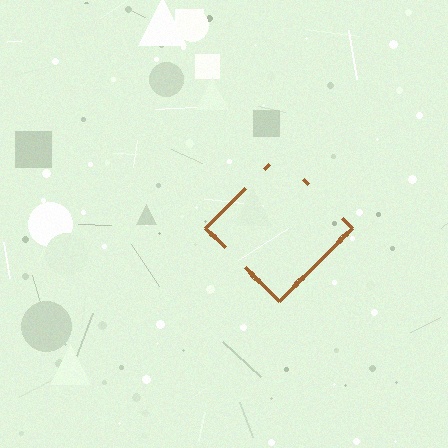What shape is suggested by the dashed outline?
The dashed outline suggests a diamond.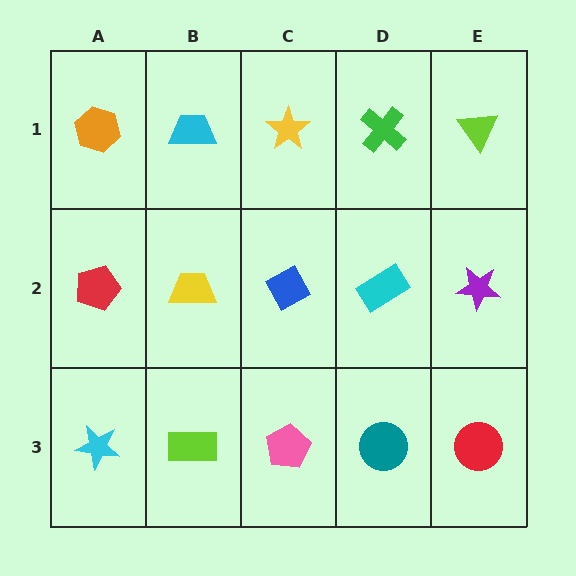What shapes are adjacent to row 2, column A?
An orange hexagon (row 1, column A), a cyan star (row 3, column A), a yellow trapezoid (row 2, column B).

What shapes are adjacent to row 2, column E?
A lime triangle (row 1, column E), a red circle (row 3, column E), a cyan rectangle (row 2, column D).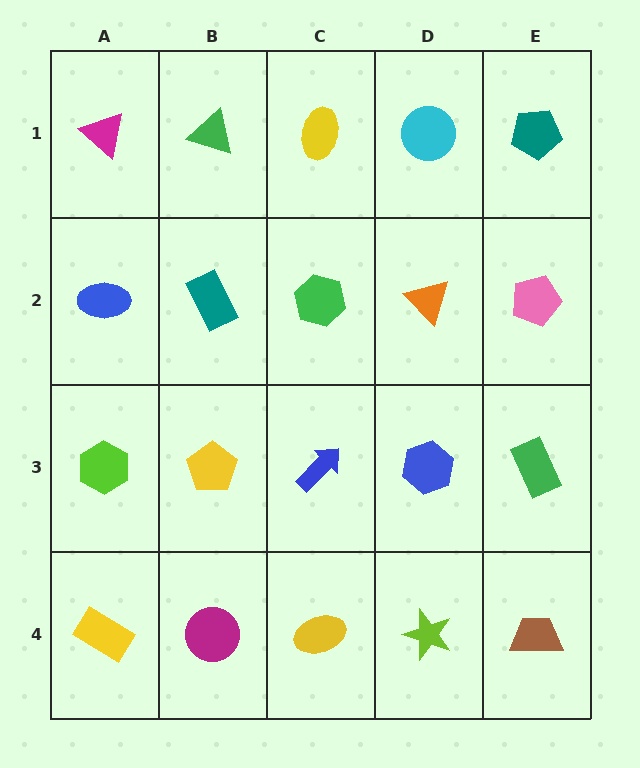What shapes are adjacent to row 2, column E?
A teal pentagon (row 1, column E), a green rectangle (row 3, column E), an orange triangle (row 2, column D).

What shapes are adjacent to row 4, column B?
A yellow pentagon (row 3, column B), a yellow rectangle (row 4, column A), a yellow ellipse (row 4, column C).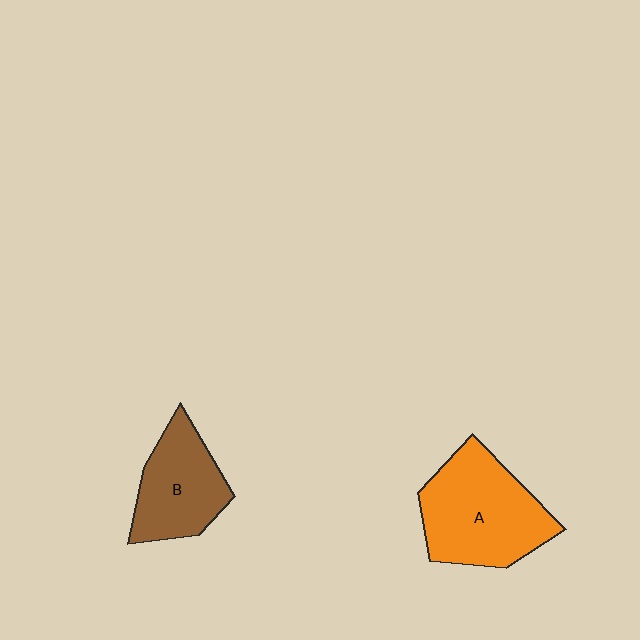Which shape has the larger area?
Shape A (orange).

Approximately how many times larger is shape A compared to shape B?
Approximately 1.4 times.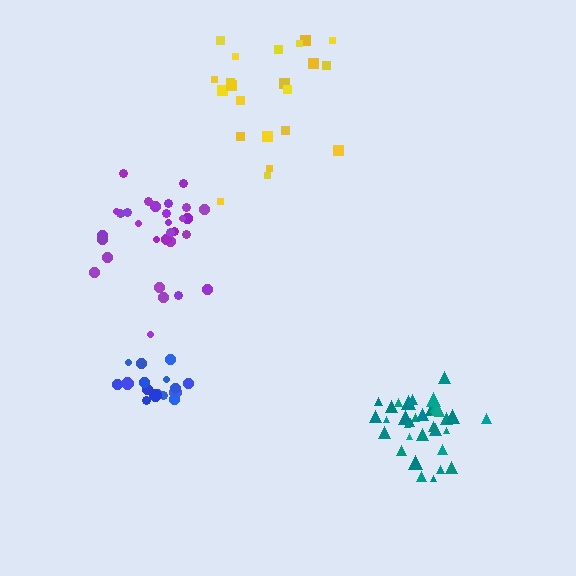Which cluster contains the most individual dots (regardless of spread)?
Teal (35).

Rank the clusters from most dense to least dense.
teal, blue, purple, yellow.